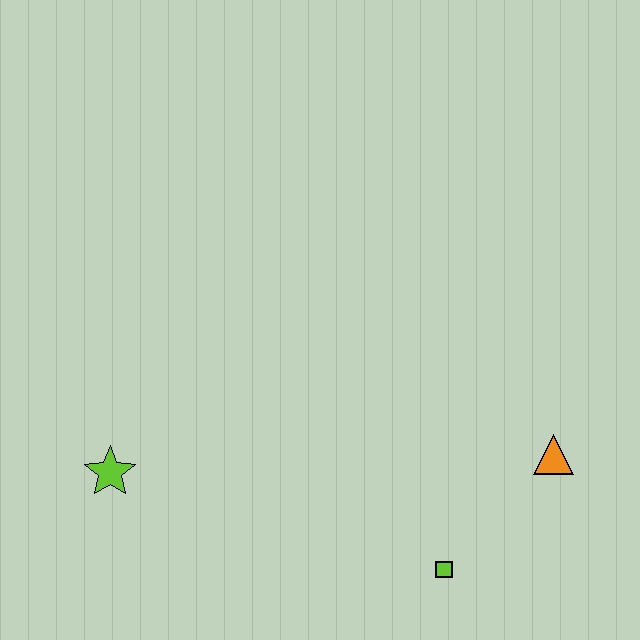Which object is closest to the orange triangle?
The lime square is closest to the orange triangle.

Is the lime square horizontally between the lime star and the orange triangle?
Yes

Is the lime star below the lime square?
No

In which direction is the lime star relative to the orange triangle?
The lime star is to the left of the orange triangle.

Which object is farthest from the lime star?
The orange triangle is farthest from the lime star.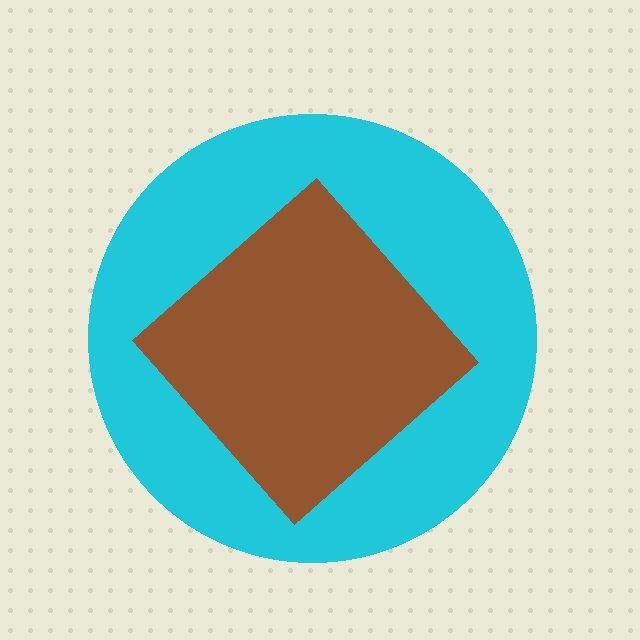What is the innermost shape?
The brown diamond.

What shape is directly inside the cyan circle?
The brown diamond.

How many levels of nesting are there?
2.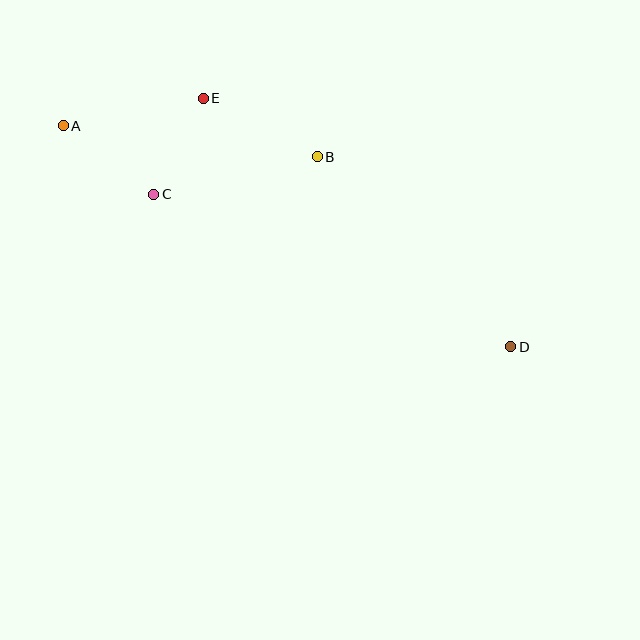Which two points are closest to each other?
Points C and E are closest to each other.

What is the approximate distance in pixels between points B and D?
The distance between B and D is approximately 271 pixels.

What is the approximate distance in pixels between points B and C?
The distance between B and C is approximately 168 pixels.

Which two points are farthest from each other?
Points A and D are farthest from each other.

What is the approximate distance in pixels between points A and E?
The distance between A and E is approximately 143 pixels.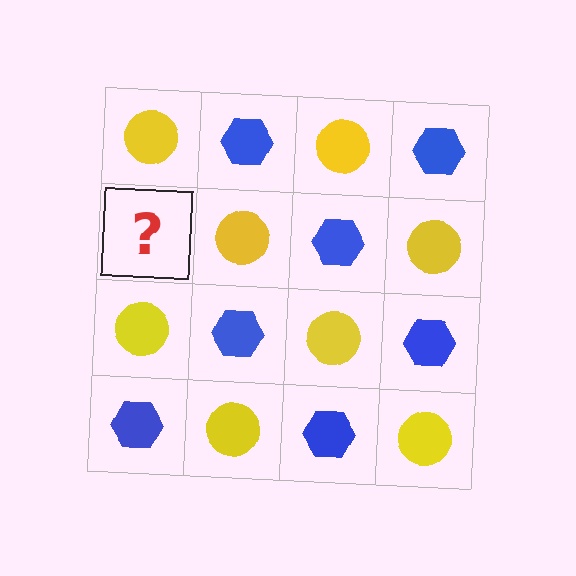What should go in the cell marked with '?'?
The missing cell should contain a blue hexagon.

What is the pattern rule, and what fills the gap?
The rule is that it alternates yellow circle and blue hexagon in a checkerboard pattern. The gap should be filled with a blue hexagon.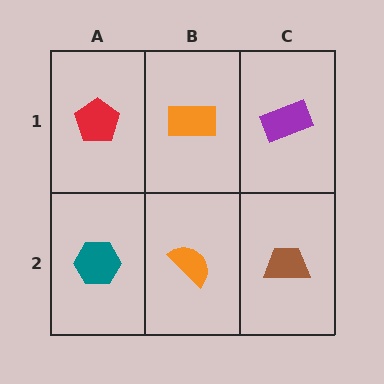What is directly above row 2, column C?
A purple rectangle.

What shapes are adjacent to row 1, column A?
A teal hexagon (row 2, column A), an orange rectangle (row 1, column B).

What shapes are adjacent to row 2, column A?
A red pentagon (row 1, column A), an orange semicircle (row 2, column B).